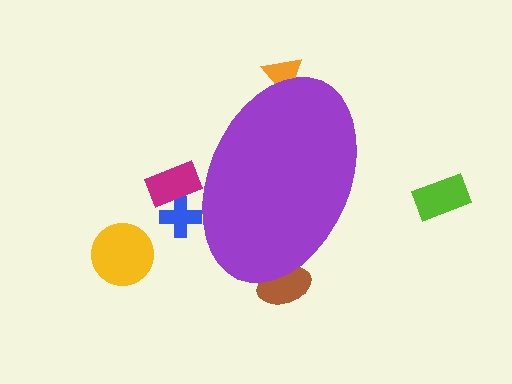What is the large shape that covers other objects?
A purple ellipse.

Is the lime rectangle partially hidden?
No, the lime rectangle is fully visible.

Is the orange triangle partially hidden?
Yes, the orange triangle is partially hidden behind the purple ellipse.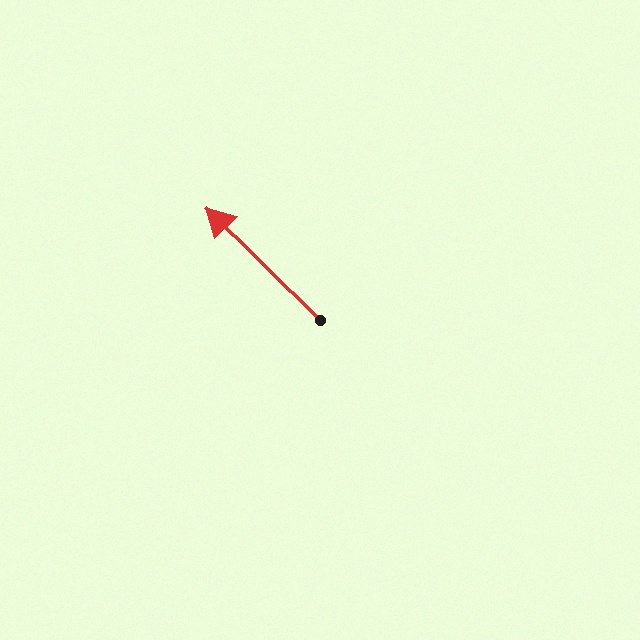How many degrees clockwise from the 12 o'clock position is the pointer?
Approximately 315 degrees.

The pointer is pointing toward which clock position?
Roughly 10 o'clock.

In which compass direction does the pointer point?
Northwest.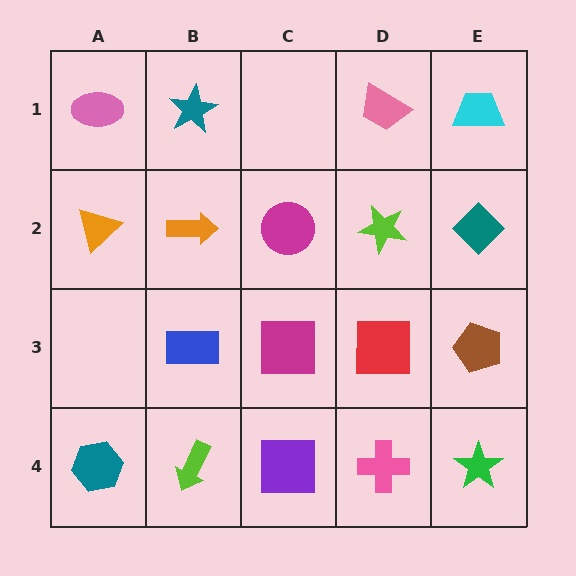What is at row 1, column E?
A cyan trapezoid.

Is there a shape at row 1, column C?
No, that cell is empty.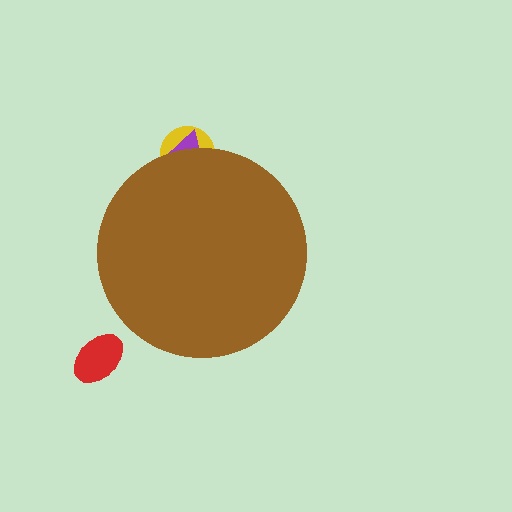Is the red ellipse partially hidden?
No, the red ellipse is fully visible.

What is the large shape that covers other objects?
A brown circle.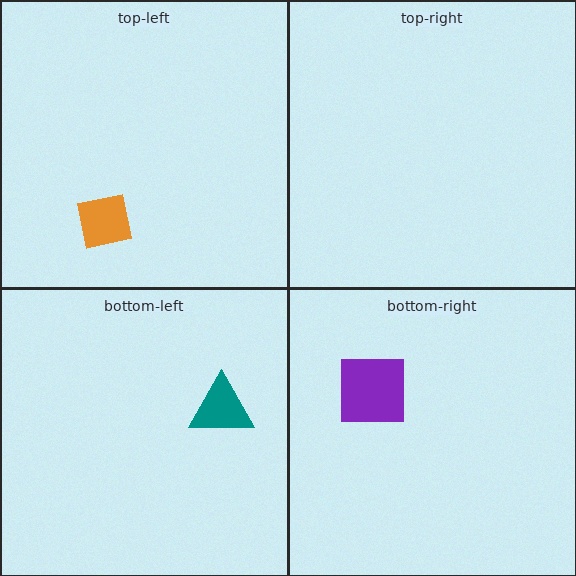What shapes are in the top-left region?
The orange square.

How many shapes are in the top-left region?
1.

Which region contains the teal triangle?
The bottom-left region.